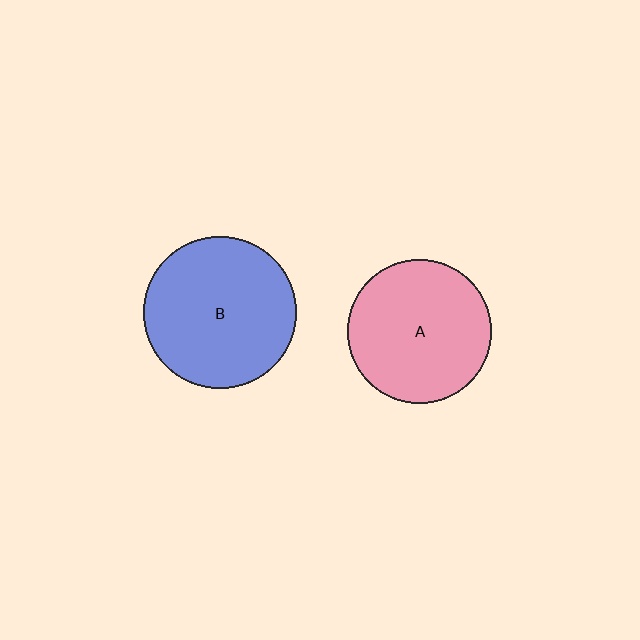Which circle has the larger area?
Circle B (blue).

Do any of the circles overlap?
No, none of the circles overlap.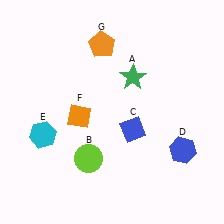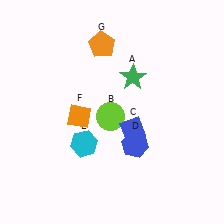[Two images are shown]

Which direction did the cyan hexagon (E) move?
The cyan hexagon (E) moved right.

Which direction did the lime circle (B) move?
The lime circle (B) moved up.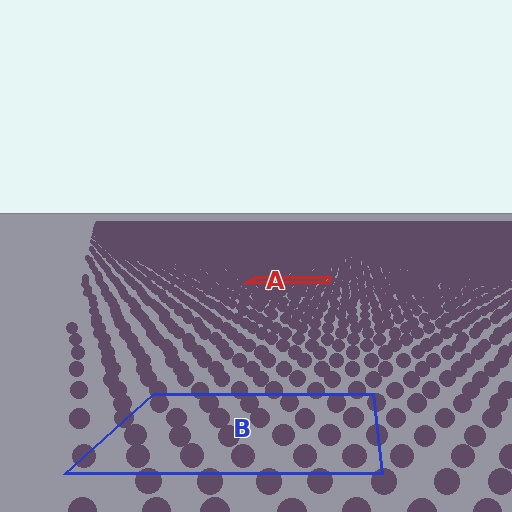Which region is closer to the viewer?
Region B is closer. The texture elements there are larger and more spread out.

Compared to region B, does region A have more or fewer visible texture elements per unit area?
Region A has more texture elements per unit area — they are packed more densely because it is farther away.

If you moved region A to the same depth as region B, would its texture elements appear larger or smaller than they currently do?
They would appear larger. At a closer depth, the same texture elements are projected at a bigger on-screen size.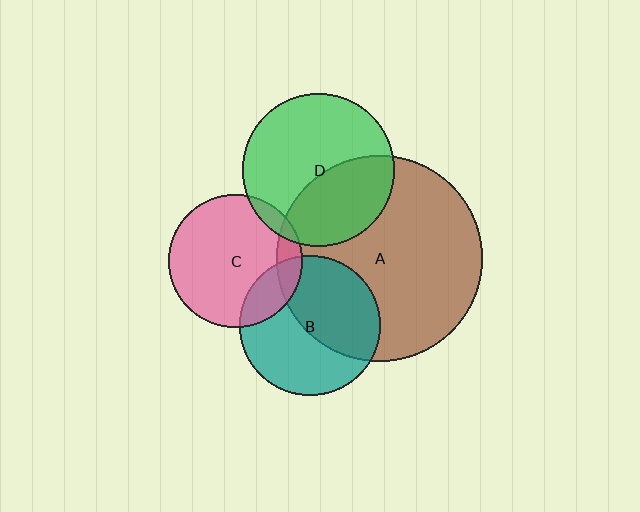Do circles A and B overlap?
Yes.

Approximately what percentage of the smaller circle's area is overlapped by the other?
Approximately 50%.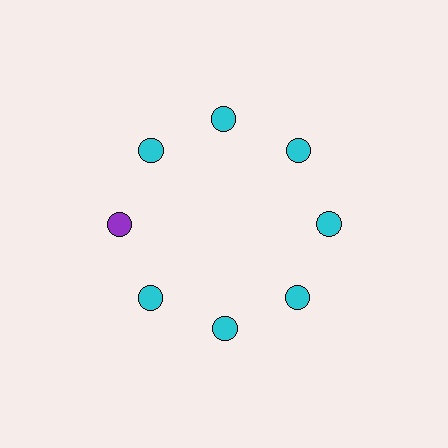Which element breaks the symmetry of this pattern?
The purple circle at roughly the 9 o'clock position breaks the symmetry. All other shapes are cyan circles.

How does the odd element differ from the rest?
It has a different color: purple instead of cyan.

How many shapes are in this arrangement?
There are 8 shapes arranged in a ring pattern.